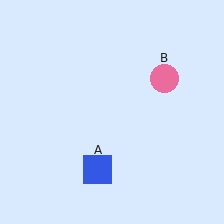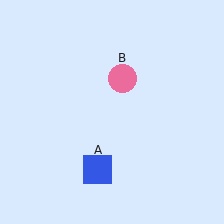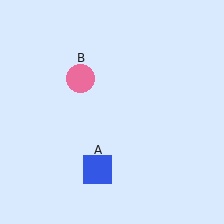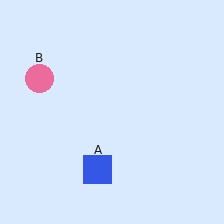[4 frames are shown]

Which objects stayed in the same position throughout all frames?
Blue square (object A) remained stationary.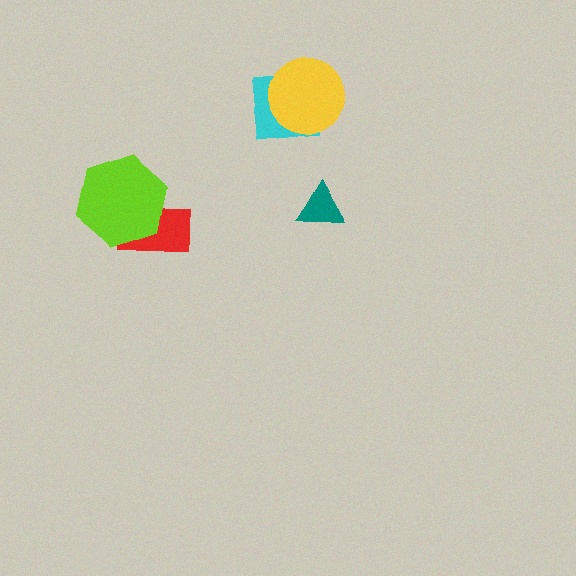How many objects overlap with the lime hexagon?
1 object overlaps with the lime hexagon.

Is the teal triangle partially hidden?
No, no other shape covers it.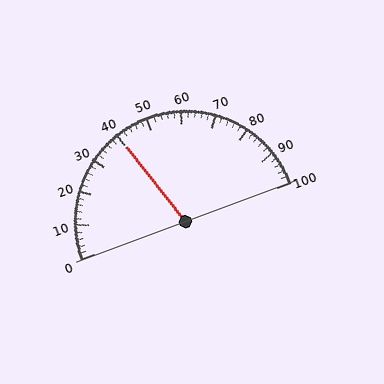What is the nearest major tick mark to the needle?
The nearest major tick mark is 40.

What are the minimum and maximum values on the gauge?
The gauge ranges from 0 to 100.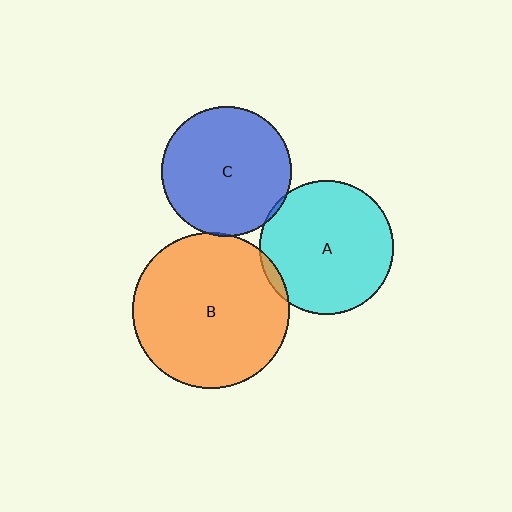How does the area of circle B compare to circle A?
Approximately 1.4 times.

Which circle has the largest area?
Circle B (orange).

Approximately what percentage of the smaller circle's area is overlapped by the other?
Approximately 5%.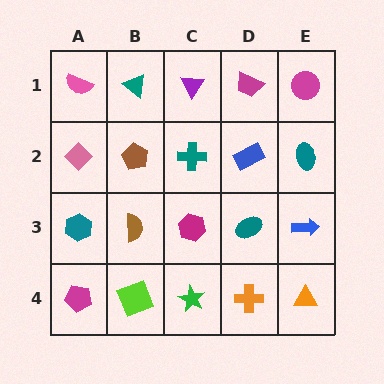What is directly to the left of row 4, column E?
An orange cross.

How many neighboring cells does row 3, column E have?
3.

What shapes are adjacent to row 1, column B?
A brown pentagon (row 2, column B), a pink semicircle (row 1, column A), a purple triangle (row 1, column C).